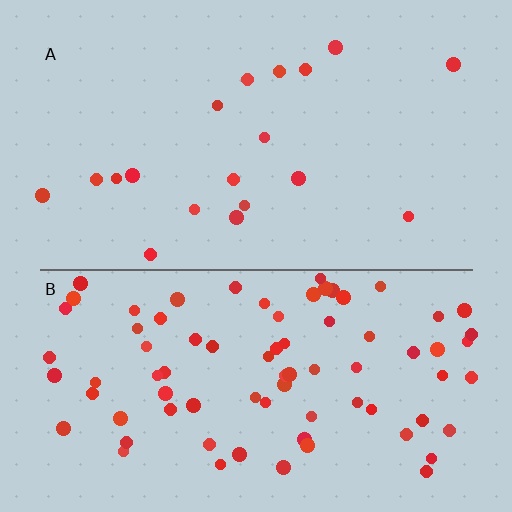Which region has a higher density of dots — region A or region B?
B (the bottom).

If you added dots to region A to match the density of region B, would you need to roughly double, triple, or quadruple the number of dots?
Approximately quadruple.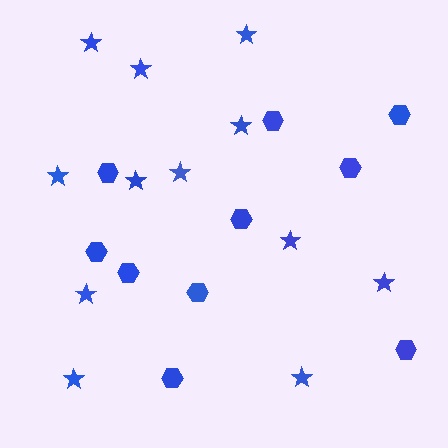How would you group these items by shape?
There are 2 groups: one group of stars (12) and one group of hexagons (10).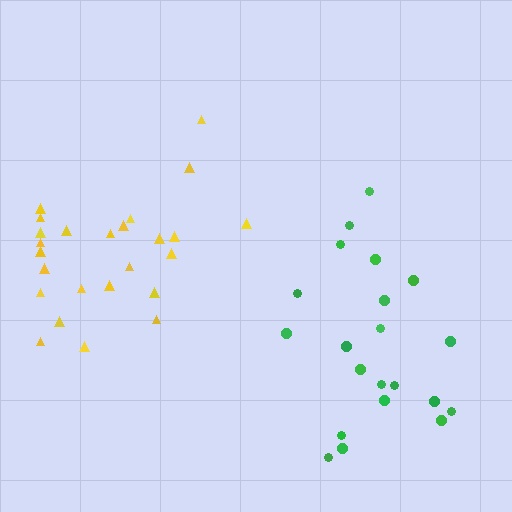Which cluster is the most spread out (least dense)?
Yellow.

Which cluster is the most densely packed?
Green.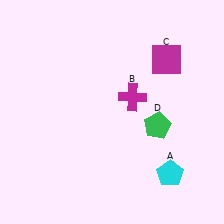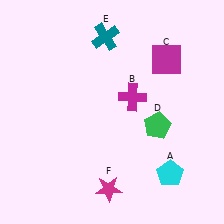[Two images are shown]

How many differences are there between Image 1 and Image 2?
There are 2 differences between the two images.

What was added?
A teal cross (E), a magenta star (F) were added in Image 2.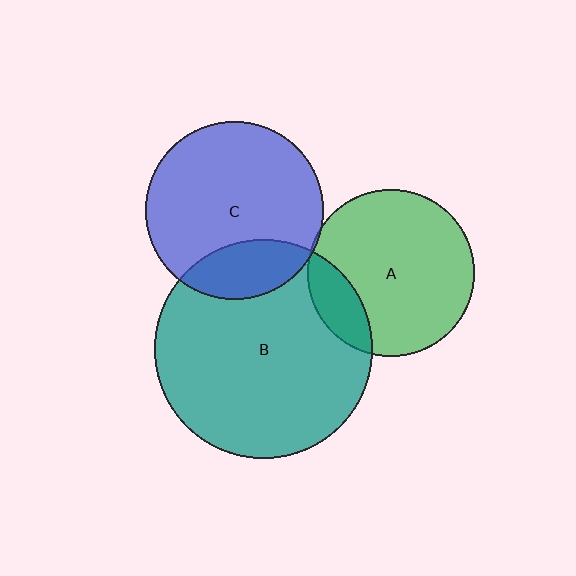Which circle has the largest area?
Circle B (teal).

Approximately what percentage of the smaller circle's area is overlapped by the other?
Approximately 5%.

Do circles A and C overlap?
Yes.